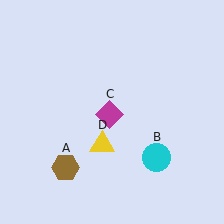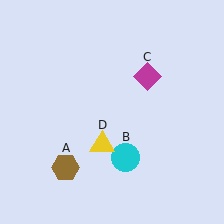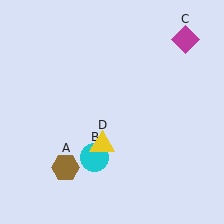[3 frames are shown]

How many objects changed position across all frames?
2 objects changed position: cyan circle (object B), magenta diamond (object C).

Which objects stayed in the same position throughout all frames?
Brown hexagon (object A) and yellow triangle (object D) remained stationary.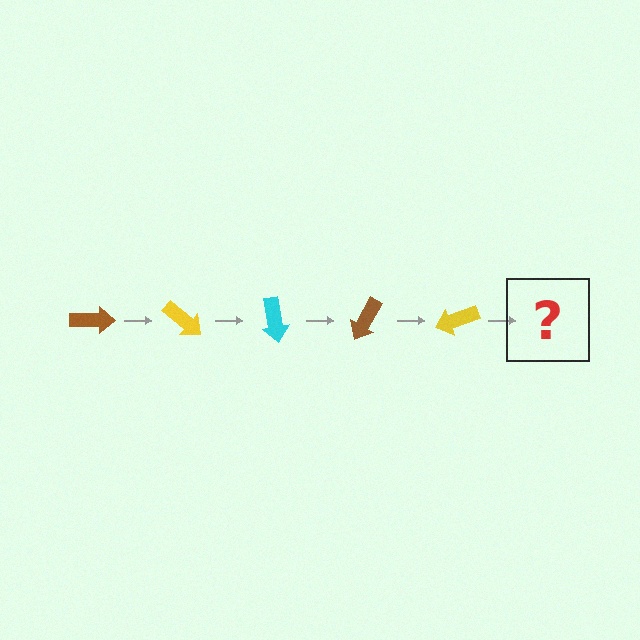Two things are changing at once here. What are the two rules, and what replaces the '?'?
The two rules are that it rotates 40 degrees each step and the color cycles through brown, yellow, and cyan. The '?' should be a cyan arrow, rotated 200 degrees from the start.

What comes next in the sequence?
The next element should be a cyan arrow, rotated 200 degrees from the start.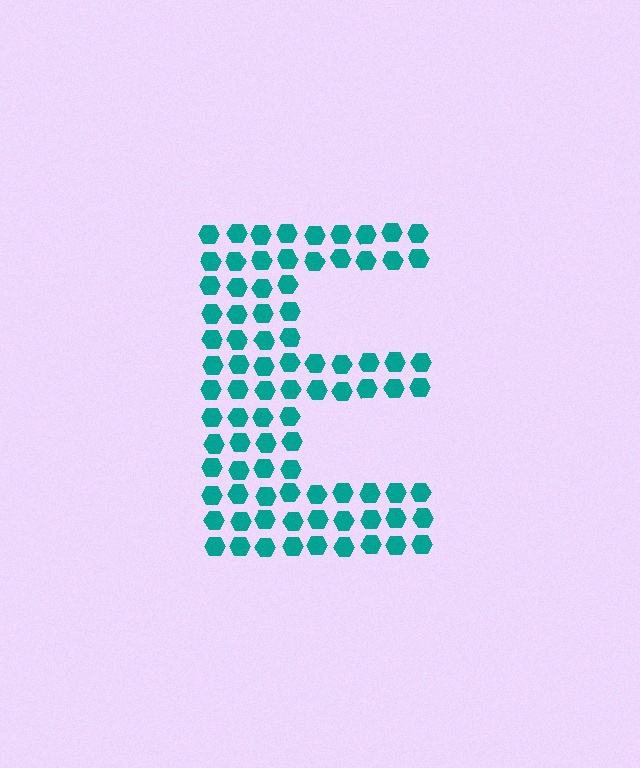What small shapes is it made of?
It is made of small hexagons.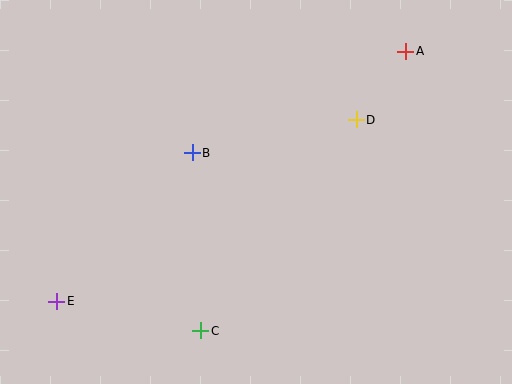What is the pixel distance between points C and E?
The distance between C and E is 147 pixels.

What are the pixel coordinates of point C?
Point C is at (201, 331).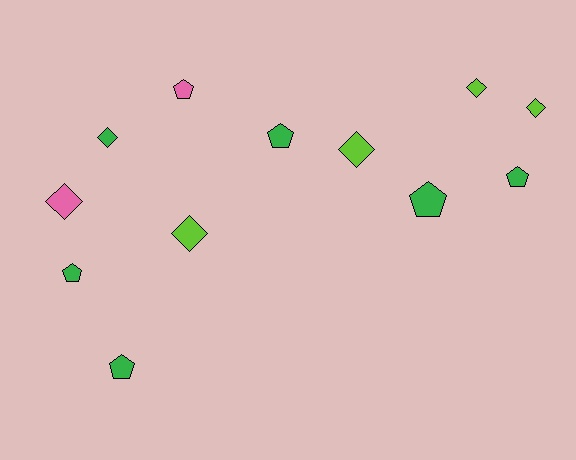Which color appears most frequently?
Green, with 6 objects.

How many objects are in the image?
There are 12 objects.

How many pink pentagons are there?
There is 1 pink pentagon.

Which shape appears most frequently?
Pentagon, with 6 objects.